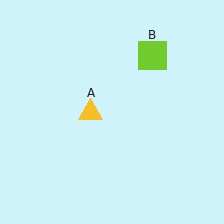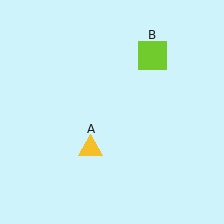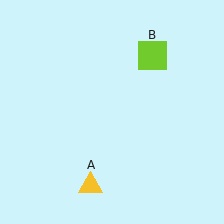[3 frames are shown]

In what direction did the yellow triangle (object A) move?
The yellow triangle (object A) moved down.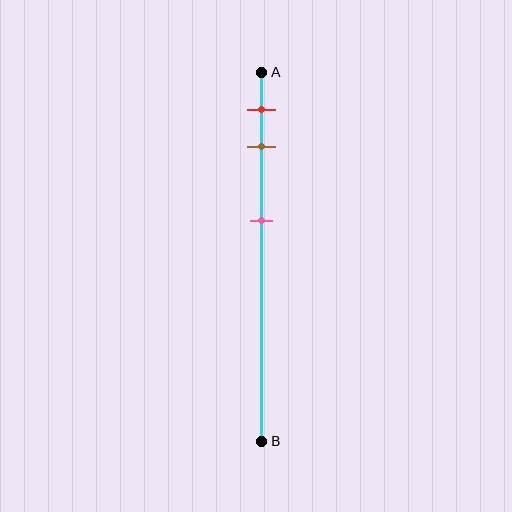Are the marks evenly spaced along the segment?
No, the marks are not evenly spaced.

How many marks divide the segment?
There are 3 marks dividing the segment.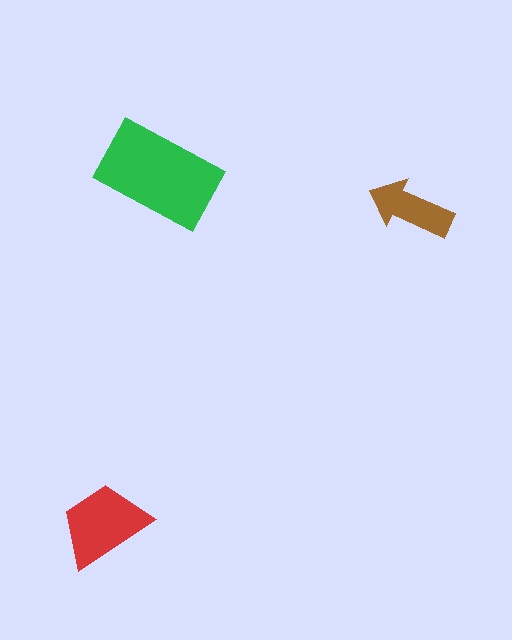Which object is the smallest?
The brown arrow.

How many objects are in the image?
There are 3 objects in the image.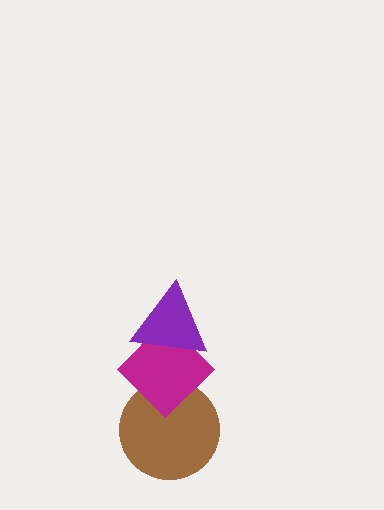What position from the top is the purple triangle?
The purple triangle is 1st from the top.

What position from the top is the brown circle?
The brown circle is 3rd from the top.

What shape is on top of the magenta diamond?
The purple triangle is on top of the magenta diamond.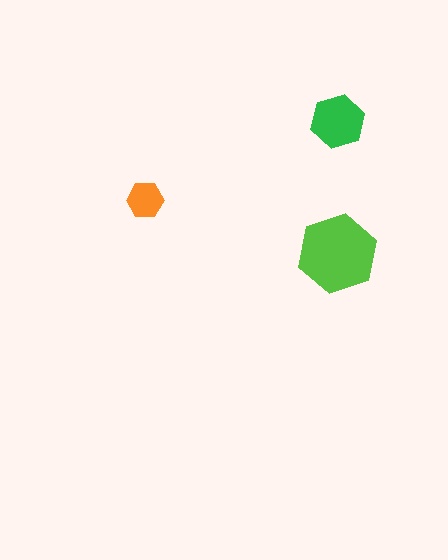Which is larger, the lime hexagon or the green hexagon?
The lime one.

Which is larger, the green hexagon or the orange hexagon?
The green one.